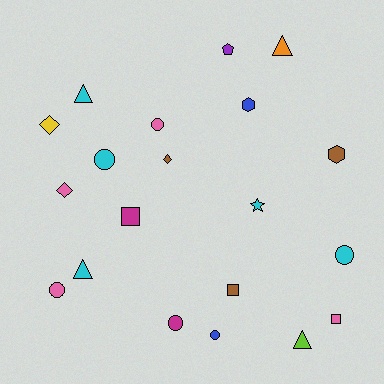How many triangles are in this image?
There are 4 triangles.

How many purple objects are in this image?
There is 1 purple object.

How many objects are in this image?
There are 20 objects.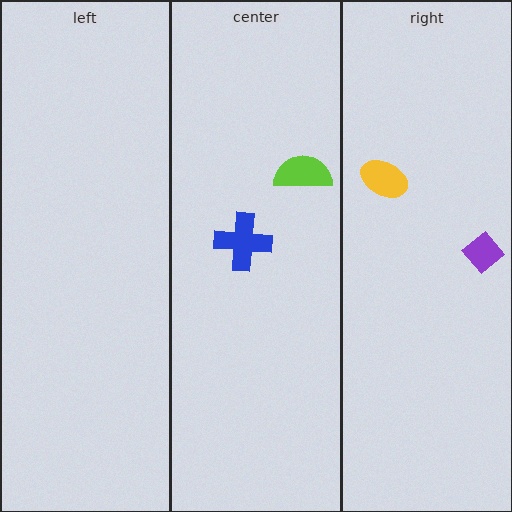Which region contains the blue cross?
The center region.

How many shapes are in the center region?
2.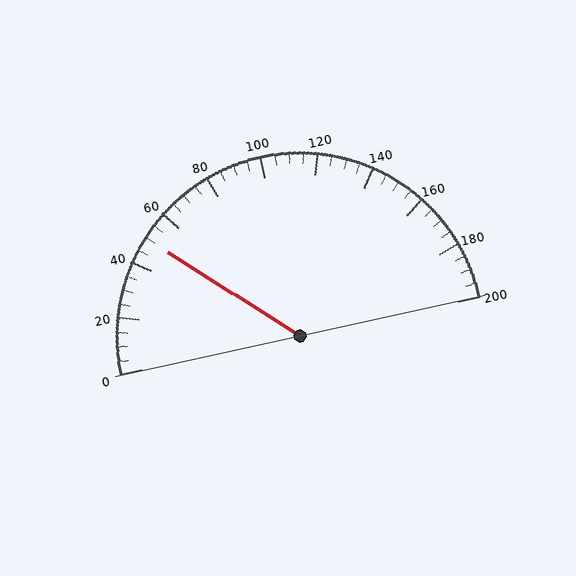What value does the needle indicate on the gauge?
The needle indicates approximately 50.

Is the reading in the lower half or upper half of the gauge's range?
The reading is in the lower half of the range (0 to 200).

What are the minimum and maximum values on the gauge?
The gauge ranges from 0 to 200.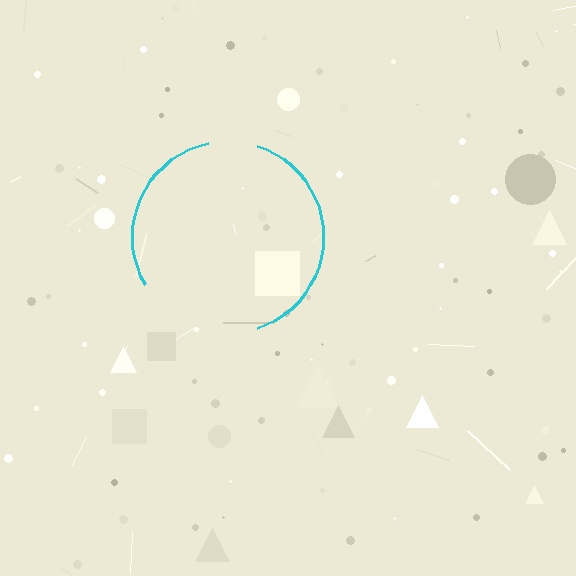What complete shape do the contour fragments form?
The contour fragments form a circle.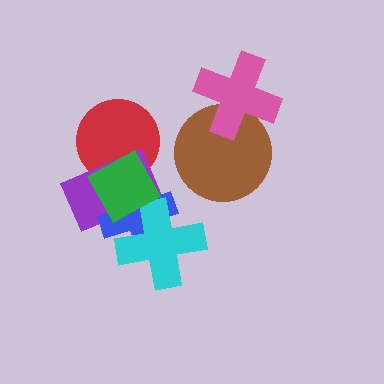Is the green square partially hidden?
No, no other shape covers it.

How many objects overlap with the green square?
3 objects overlap with the green square.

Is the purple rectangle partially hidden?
Yes, it is partially covered by another shape.